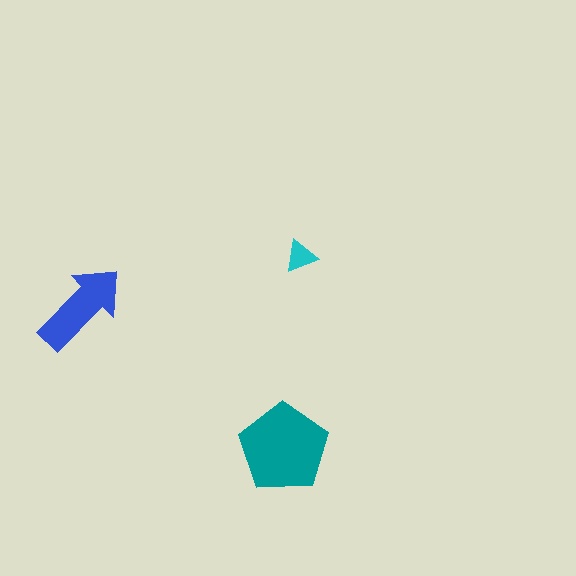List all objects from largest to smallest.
The teal pentagon, the blue arrow, the cyan triangle.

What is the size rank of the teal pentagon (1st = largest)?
1st.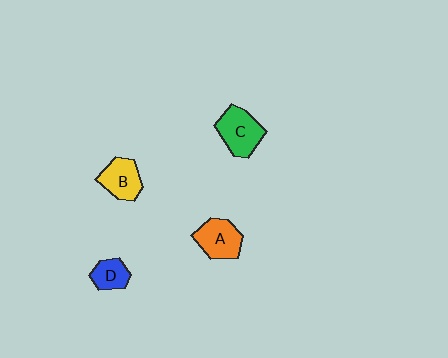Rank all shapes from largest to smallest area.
From largest to smallest: C (green), A (orange), B (yellow), D (blue).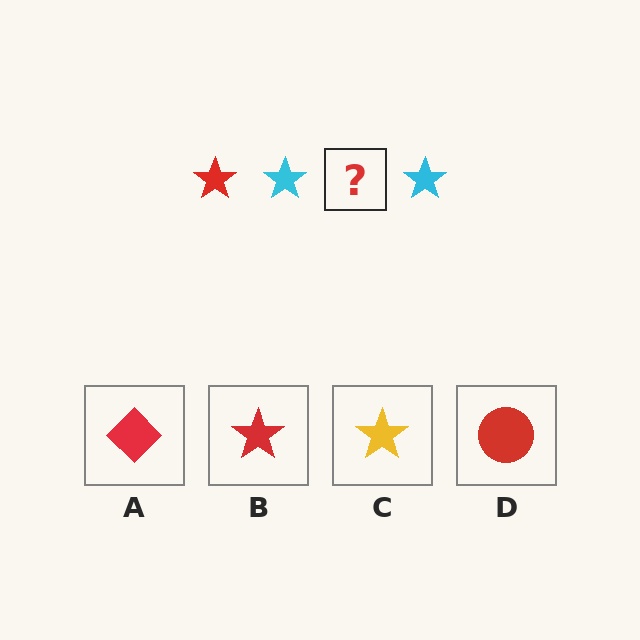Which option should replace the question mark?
Option B.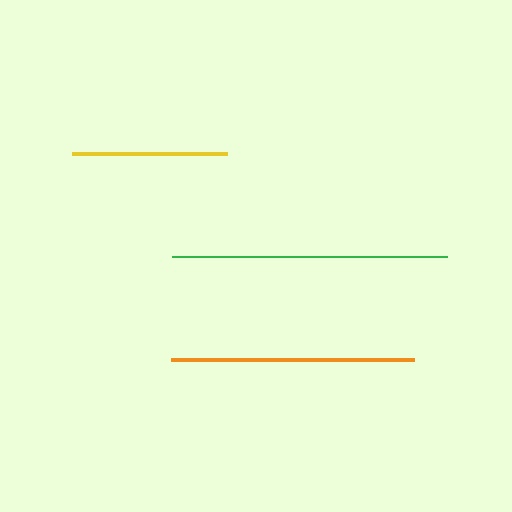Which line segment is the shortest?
The yellow line is the shortest at approximately 155 pixels.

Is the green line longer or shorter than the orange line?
The green line is longer than the orange line.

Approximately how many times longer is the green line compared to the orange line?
The green line is approximately 1.1 times the length of the orange line.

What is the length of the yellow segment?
The yellow segment is approximately 155 pixels long.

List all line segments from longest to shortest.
From longest to shortest: green, orange, yellow.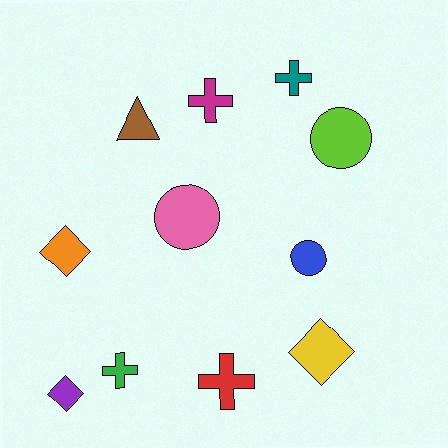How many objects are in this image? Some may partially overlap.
There are 11 objects.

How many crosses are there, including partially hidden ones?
There are 4 crosses.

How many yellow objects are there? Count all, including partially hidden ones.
There is 1 yellow object.